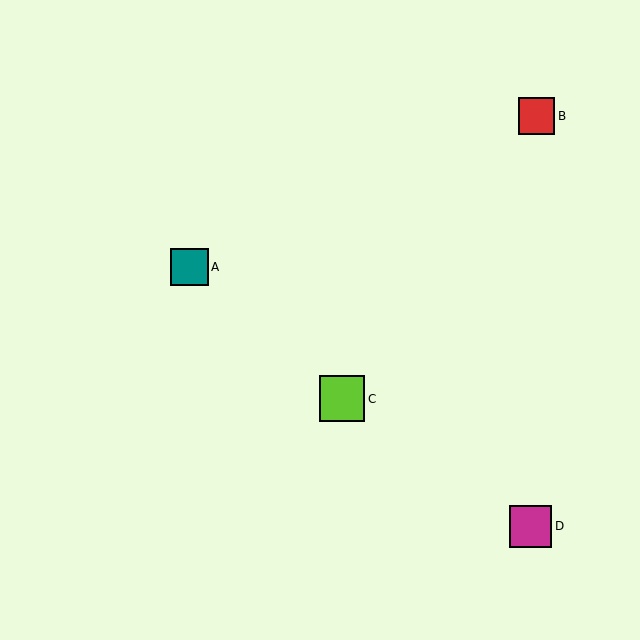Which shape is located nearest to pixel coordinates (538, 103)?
The red square (labeled B) at (537, 116) is nearest to that location.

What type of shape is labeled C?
Shape C is a lime square.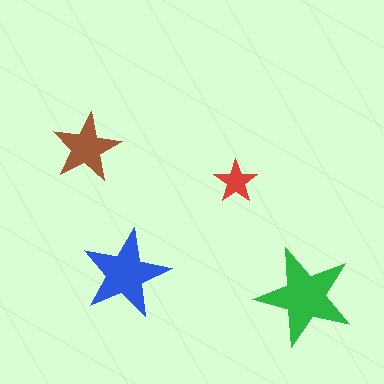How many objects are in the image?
There are 4 objects in the image.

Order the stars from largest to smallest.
the green one, the blue one, the brown one, the red one.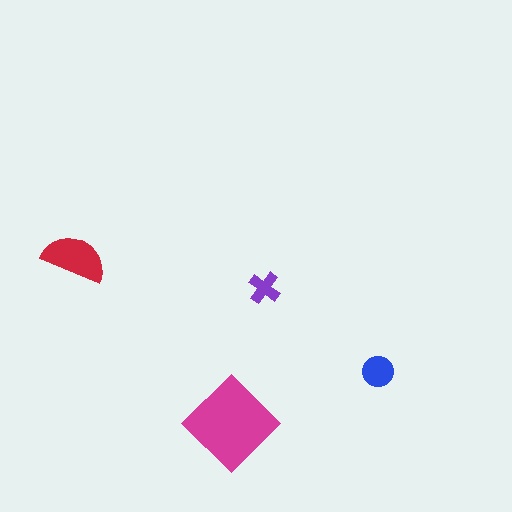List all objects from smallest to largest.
The purple cross, the blue circle, the red semicircle, the magenta diamond.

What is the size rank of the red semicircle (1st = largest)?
2nd.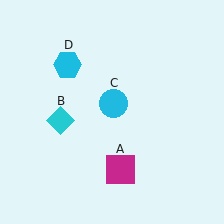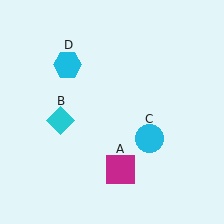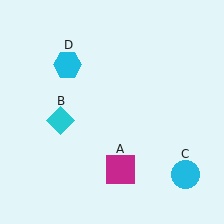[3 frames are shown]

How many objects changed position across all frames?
1 object changed position: cyan circle (object C).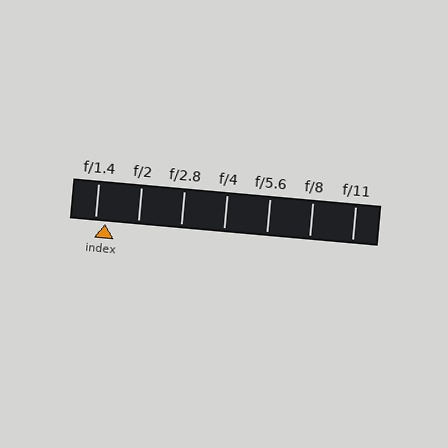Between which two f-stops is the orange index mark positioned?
The index mark is between f/1.4 and f/2.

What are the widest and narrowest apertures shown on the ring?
The widest aperture shown is f/1.4 and the narrowest is f/11.